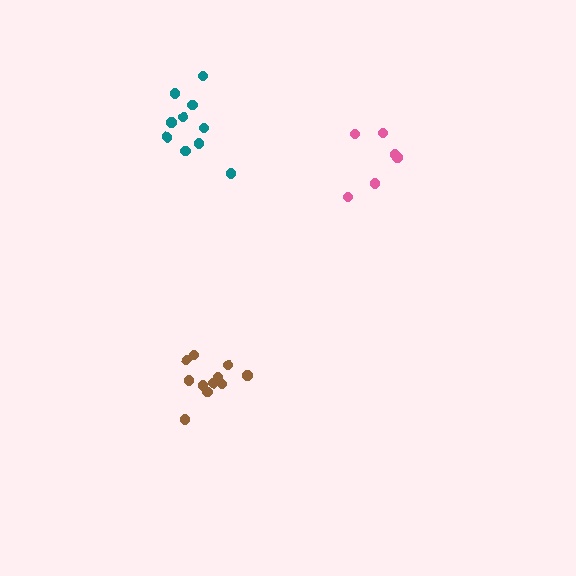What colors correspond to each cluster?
The clusters are colored: brown, pink, teal.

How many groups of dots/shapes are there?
There are 3 groups.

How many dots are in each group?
Group 1: 11 dots, Group 2: 6 dots, Group 3: 10 dots (27 total).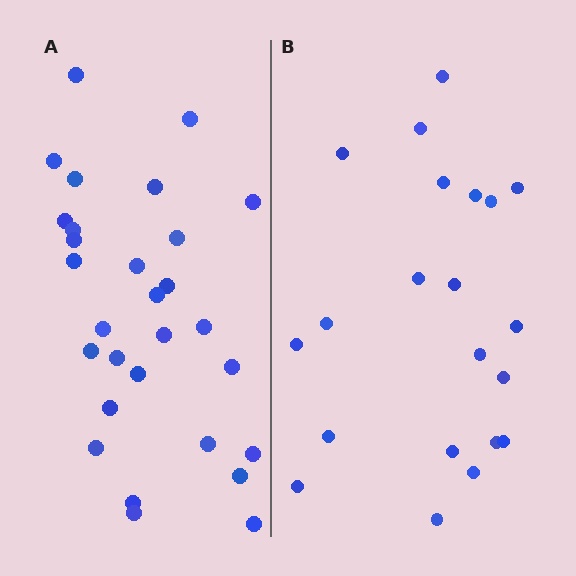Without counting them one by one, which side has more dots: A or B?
Region A (the left region) has more dots.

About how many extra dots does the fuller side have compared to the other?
Region A has roughly 8 or so more dots than region B.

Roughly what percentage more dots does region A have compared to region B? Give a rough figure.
About 40% more.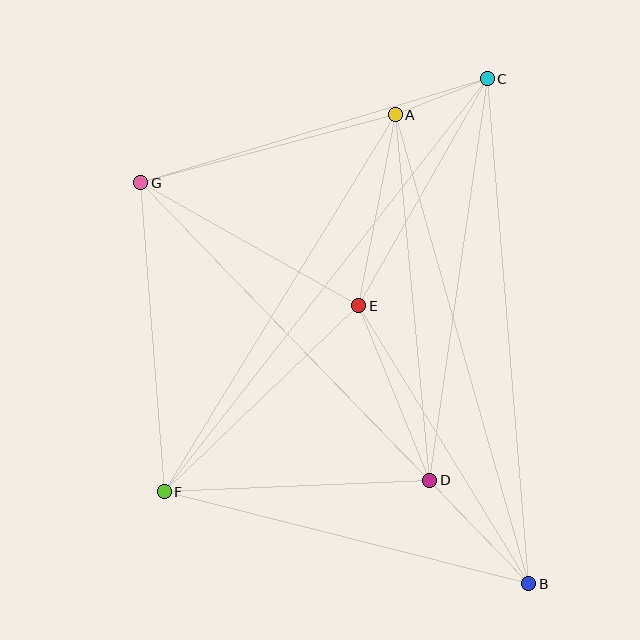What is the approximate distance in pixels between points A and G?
The distance between A and G is approximately 263 pixels.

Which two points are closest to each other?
Points A and C are closest to each other.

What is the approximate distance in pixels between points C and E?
The distance between C and E is approximately 261 pixels.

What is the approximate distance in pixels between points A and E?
The distance between A and E is approximately 194 pixels.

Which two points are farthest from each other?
Points B and G are farthest from each other.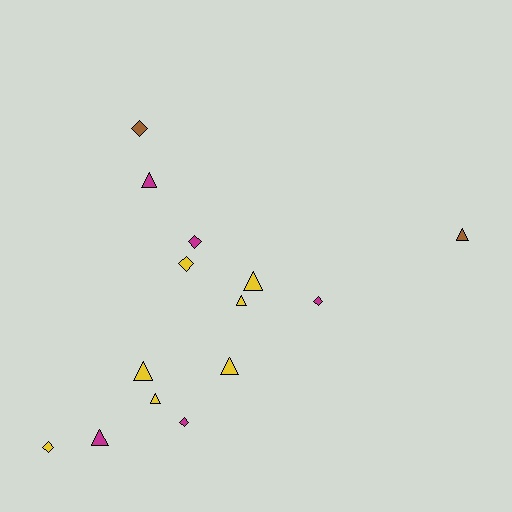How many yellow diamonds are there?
There are 2 yellow diamonds.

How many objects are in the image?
There are 14 objects.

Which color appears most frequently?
Yellow, with 7 objects.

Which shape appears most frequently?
Triangle, with 8 objects.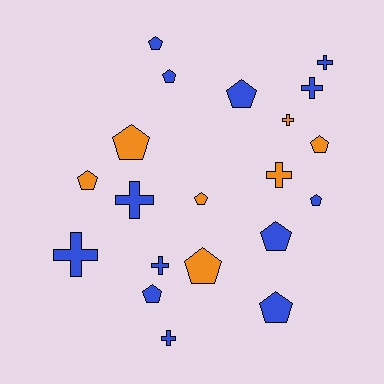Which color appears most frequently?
Blue, with 13 objects.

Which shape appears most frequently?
Pentagon, with 12 objects.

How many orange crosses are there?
There are 2 orange crosses.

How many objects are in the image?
There are 20 objects.